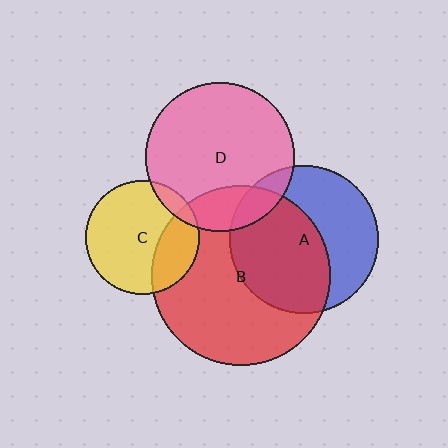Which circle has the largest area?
Circle B (red).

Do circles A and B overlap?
Yes.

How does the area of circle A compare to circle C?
Approximately 1.7 times.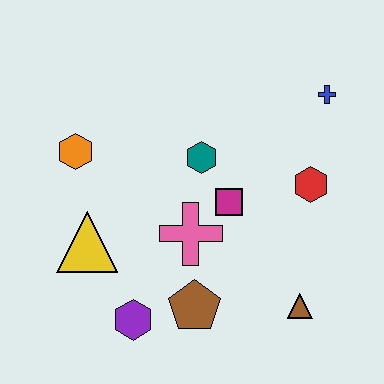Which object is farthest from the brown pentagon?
The blue cross is farthest from the brown pentagon.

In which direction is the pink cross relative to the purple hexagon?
The pink cross is above the purple hexagon.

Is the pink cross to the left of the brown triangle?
Yes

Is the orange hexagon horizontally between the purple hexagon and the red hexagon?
No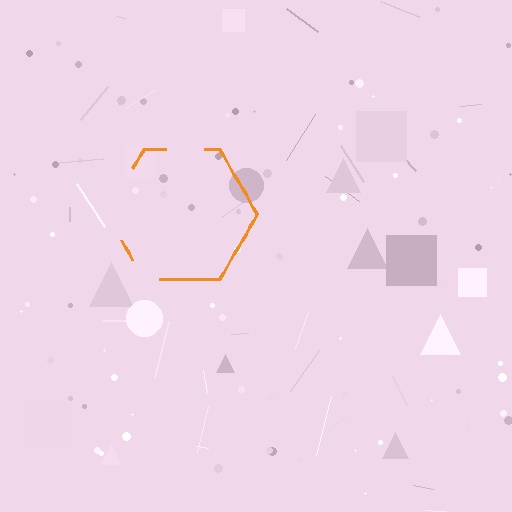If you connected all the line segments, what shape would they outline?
They would outline a hexagon.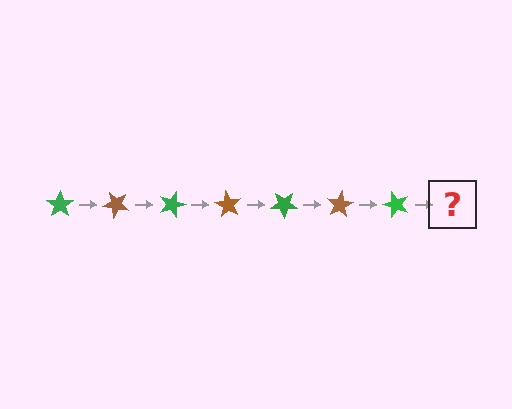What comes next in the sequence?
The next element should be a brown star, rotated 315 degrees from the start.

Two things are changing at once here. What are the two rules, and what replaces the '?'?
The two rules are that it rotates 45 degrees each step and the color cycles through green and brown. The '?' should be a brown star, rotated 315 degrees from the start.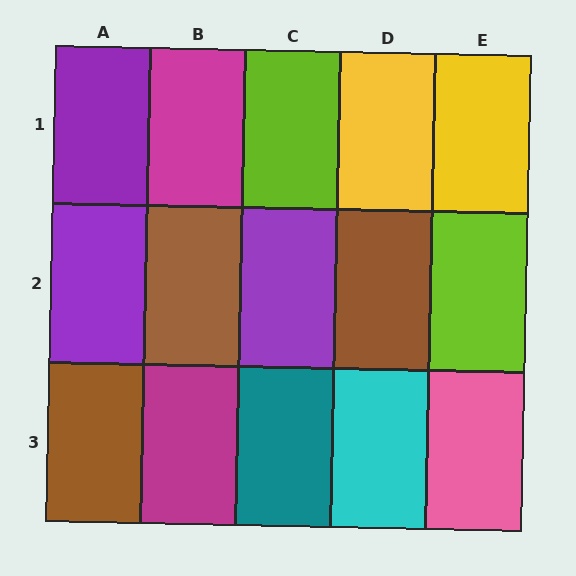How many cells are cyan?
1 cell is cyan.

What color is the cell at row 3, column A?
Brown.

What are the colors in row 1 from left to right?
Purple, magenta, lime, yellow, yellow.